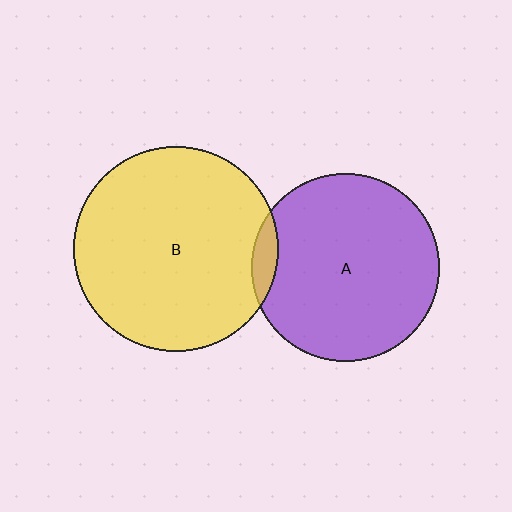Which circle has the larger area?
Circle B (yellow).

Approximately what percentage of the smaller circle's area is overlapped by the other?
Approximately 5%.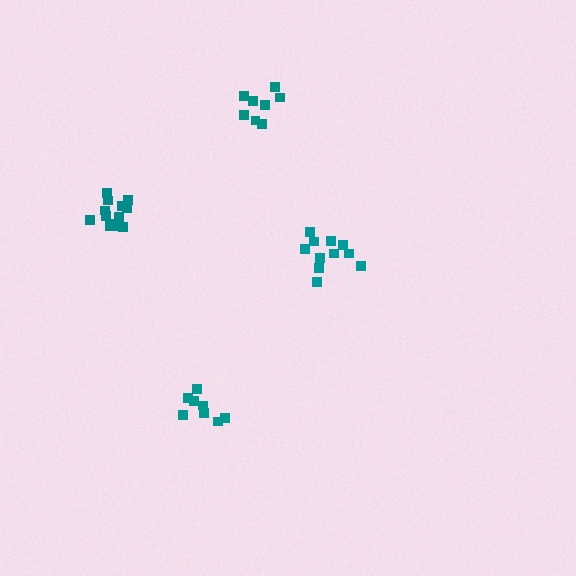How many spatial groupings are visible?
There are 4 spatial groupings.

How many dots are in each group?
Group 1: 8 dots, Group 2: 13 dots, Group 3: 12 dots, Group 4: 8 dots (41 total).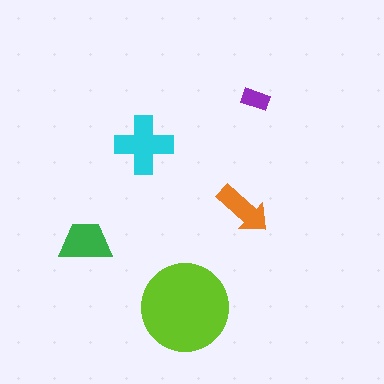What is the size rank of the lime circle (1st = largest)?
1st.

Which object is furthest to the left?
The green trapezoid is leftmost.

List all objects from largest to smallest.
The lime circle, the cyan cross, the green trapezoid, the orange arrow, the purple rectangle.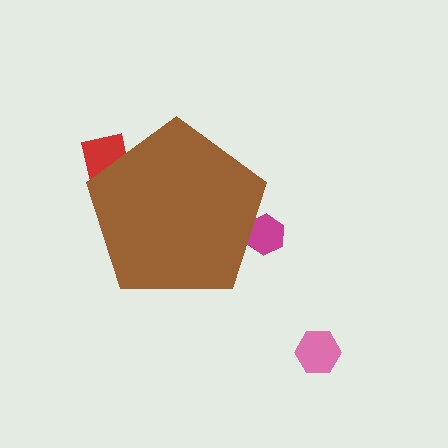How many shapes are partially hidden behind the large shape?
2 shapes are partially hidden.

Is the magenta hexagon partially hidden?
Yes, the magenta hexagon is partially hidden behind the brown pentagon.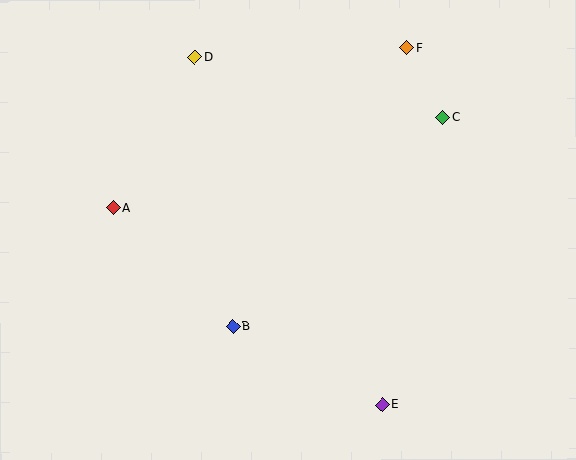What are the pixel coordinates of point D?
Point D is at (195, 57).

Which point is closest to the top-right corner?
Point F is closest to the top-right corner.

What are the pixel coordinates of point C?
Point C is at (443, 117).